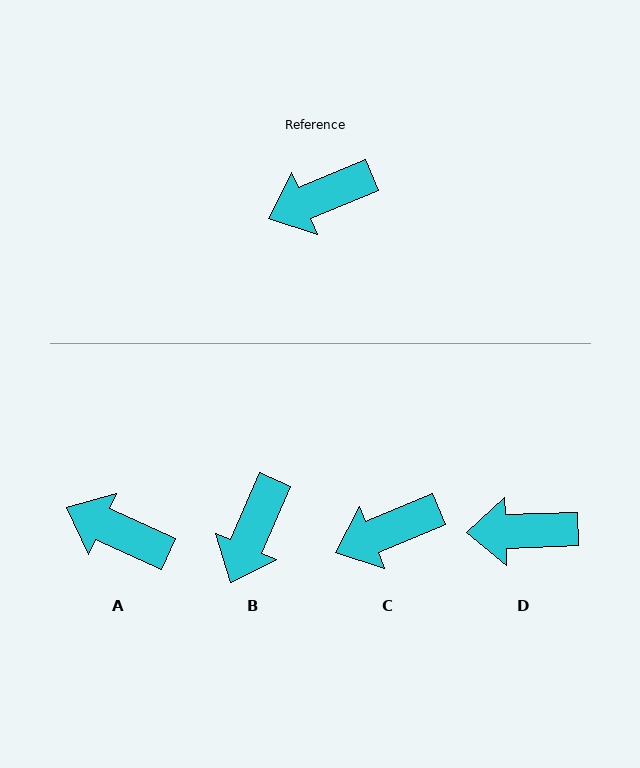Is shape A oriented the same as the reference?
No, it is off by about 47 degrees.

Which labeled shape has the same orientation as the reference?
C.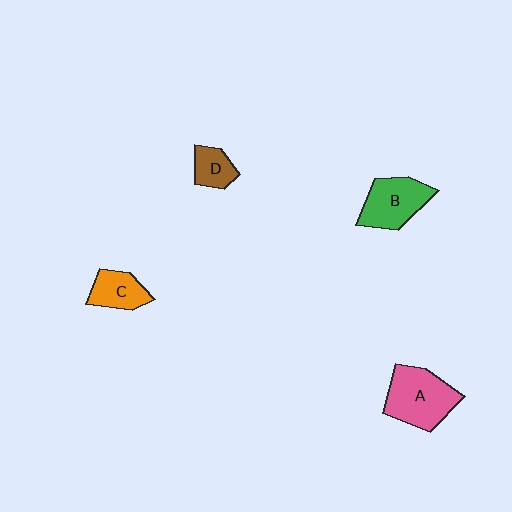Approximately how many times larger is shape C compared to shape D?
Approximately 1.3 times.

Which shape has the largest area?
Shape A (pink).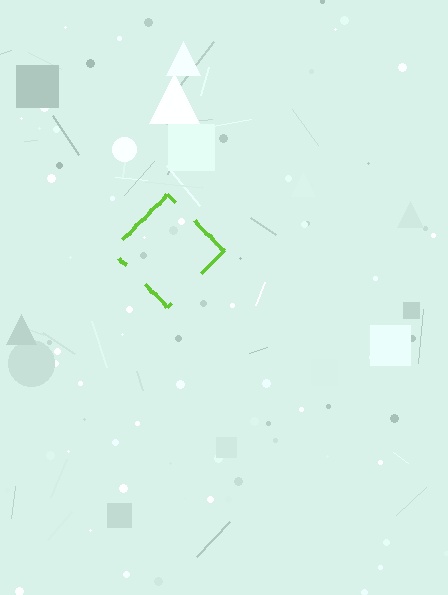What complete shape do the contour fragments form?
The contour fragments form a diamond.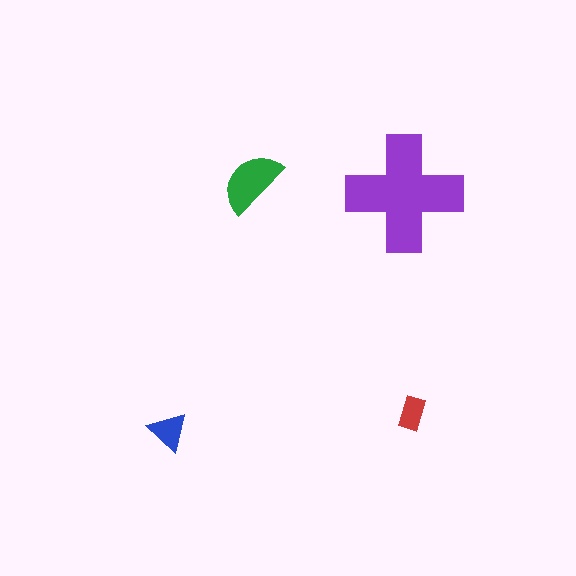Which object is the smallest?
The red rectangle.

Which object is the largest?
The purple cross.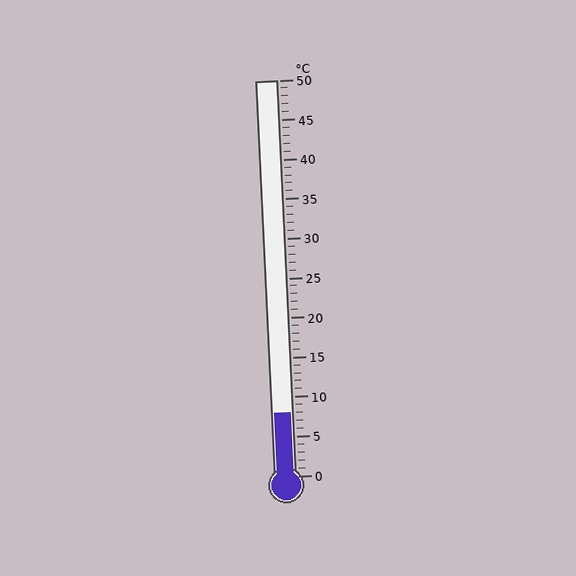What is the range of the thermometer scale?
The thermometer scale ranges from 0°C to 50°C.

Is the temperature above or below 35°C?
The temperature is below 35°C.